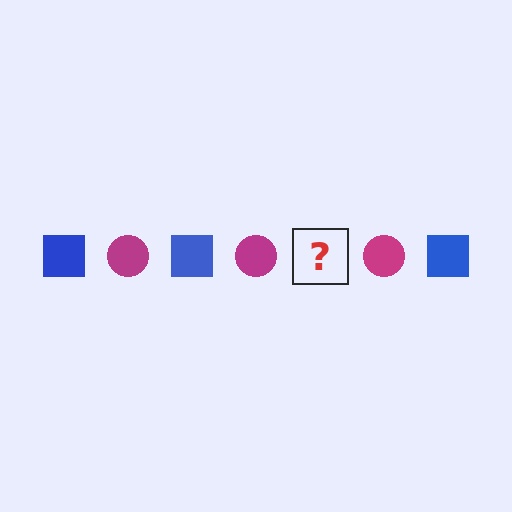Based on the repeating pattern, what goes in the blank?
The blank should be a blue square.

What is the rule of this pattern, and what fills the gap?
The rule is that the pattern alternates between blue square and magenta circle. The gap should be filled with a blue square.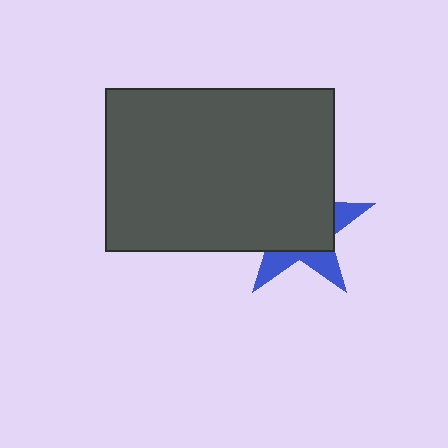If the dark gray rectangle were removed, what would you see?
You would see the complete blue star.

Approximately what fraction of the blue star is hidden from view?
Roughly 67% of the blue star is hidden behind the dark gray rectangle.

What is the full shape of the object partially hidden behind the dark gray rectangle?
The partially hidden object is a blue star.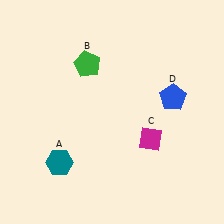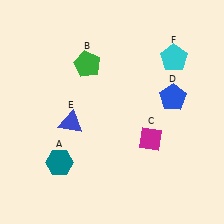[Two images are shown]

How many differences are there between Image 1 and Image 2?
There are 2 differences between the two images.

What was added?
A blue triangle (E), a cyan pentagon (F) were added in Image 2.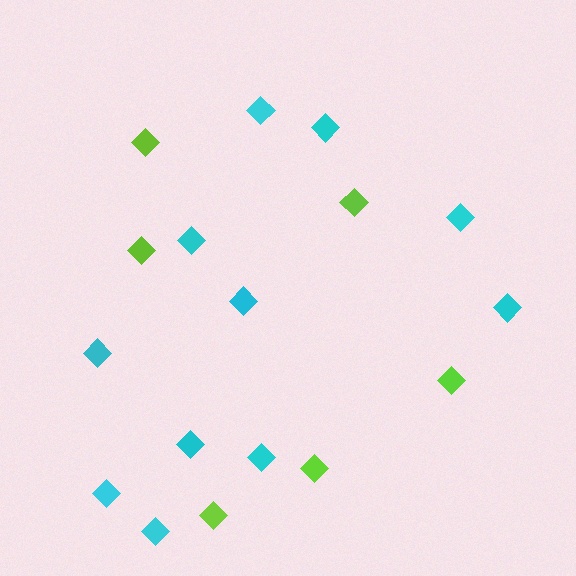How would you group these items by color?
There are 2 groups: one group of lime diamonds (6) and one group of cyan diamonds (11).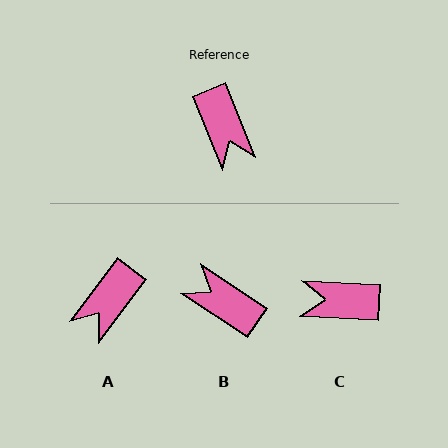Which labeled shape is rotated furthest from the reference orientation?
B, about 146 degrees away.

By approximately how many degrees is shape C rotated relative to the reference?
Approximately 115 degrees clockwise.